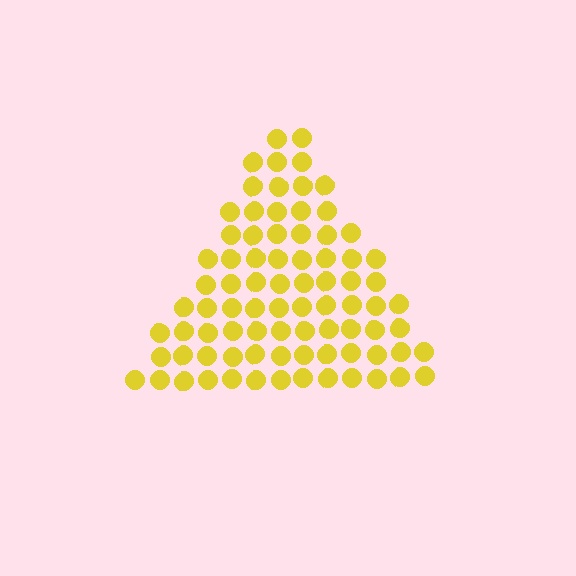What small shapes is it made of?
It is made of small circles.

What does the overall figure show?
The overall figure shows a triangle.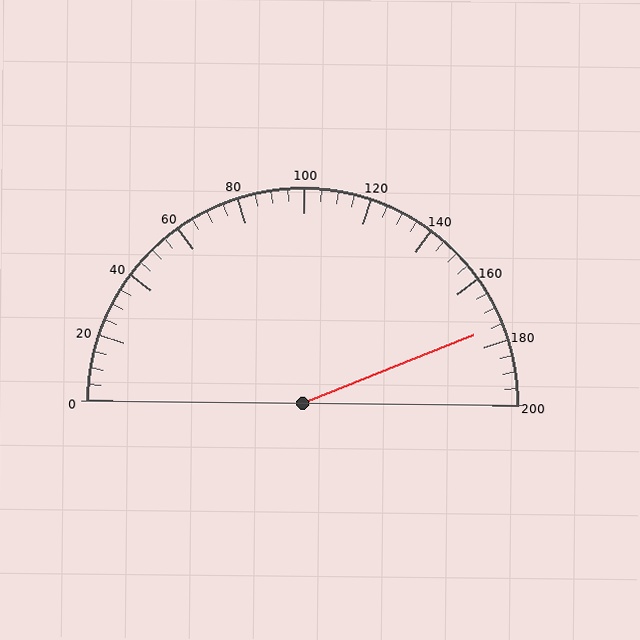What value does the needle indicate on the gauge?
The needle indicates approximately 175.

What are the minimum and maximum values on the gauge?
The gauge ranges from 0 to 200.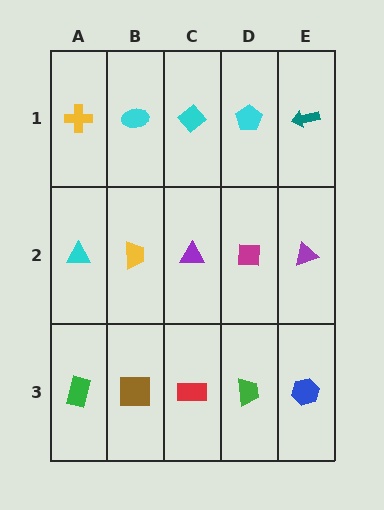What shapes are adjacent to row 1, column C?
A purple triangle (row 2, column C), a cyan ellipse (row 1, column B), a cyan pentagon (row 1, column D).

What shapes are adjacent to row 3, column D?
A magenta square (row 2, column D), a red rectangle (row 3, column C), a blue hexagon (row 3, column E).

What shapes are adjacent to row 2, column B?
A cyan ellipse (row 1, column B), a brown square (row 3, column B), a cyan triangle (row 2, column A), a purple triangle (row 2, column C).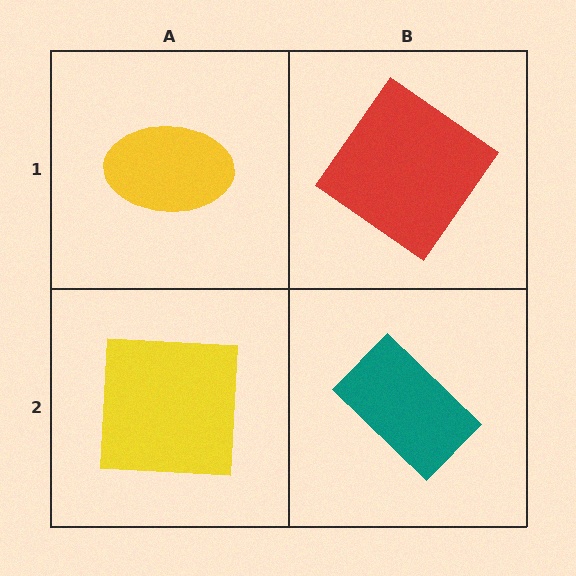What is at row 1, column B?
A red diamond.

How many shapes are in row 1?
2 shapes.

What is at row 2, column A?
A yellow square.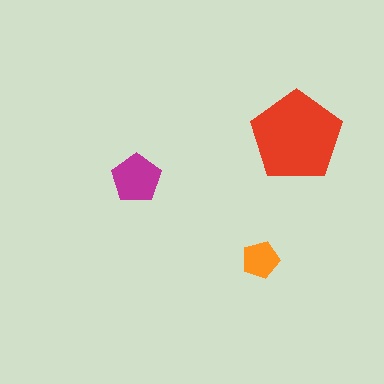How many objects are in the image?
There are 3 objects in the image.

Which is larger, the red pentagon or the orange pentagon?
The red one.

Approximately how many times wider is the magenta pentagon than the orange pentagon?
About 1.5 times wider.